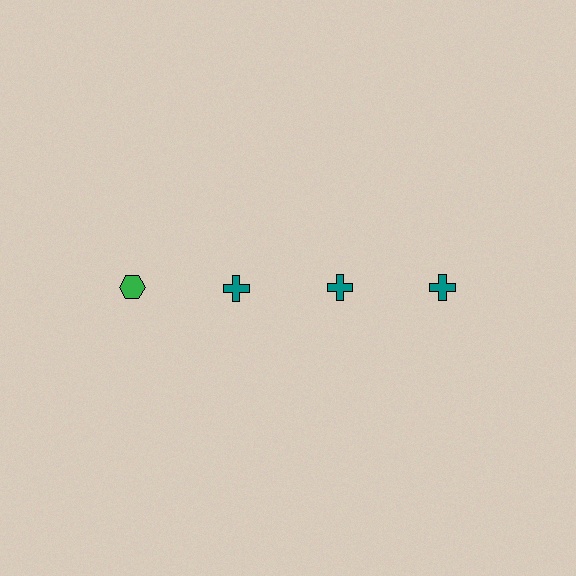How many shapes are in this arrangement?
There are 4 shapes arranged in a grid pattern.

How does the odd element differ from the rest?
It differs in both color (green instead of teal) and shape (hexagon instead of cross).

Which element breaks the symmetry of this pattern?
The green hexagon in the top row, leftmost column breaks the symmetry. All other shapes are teal crosses.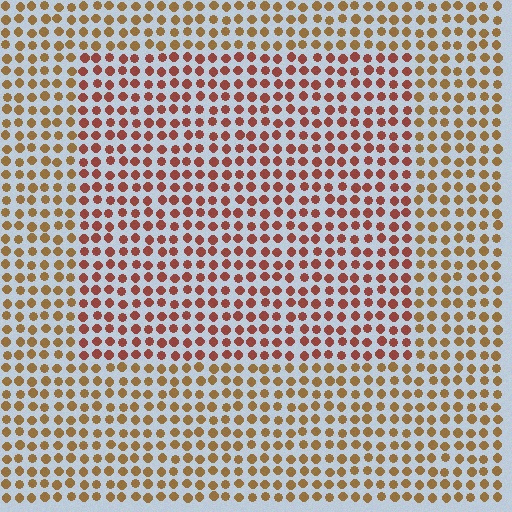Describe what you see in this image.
The image is filled with small brown elements in a uniform arrangement. A rectangle-shaped region is visible where the elements are tinted to a slightly different hue, forming a subtle color boundary.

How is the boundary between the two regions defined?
The boundary is defined purely by a slight shift in hue (about 32 degrees). Spacing, size, and orientation are identical on both sides.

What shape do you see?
I see a rectangle.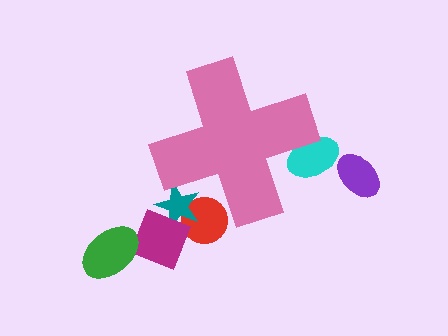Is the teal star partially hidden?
Yes, the teal star is partially hidden behind the pink cross.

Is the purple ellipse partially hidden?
No, the purple ellipse is fully visible.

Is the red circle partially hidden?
Yes, the red circle is partially hidden behind the pink cross.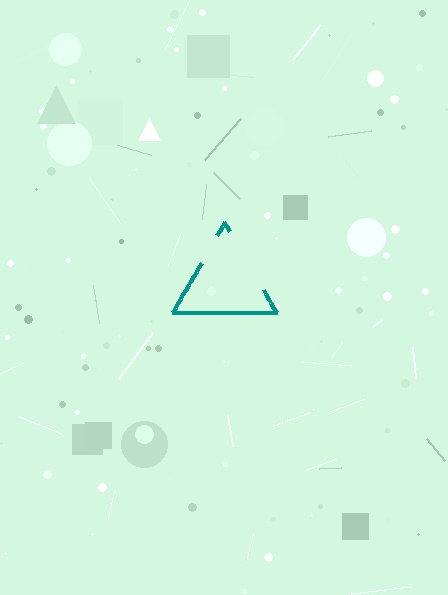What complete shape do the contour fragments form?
The contour fragments form a triangle.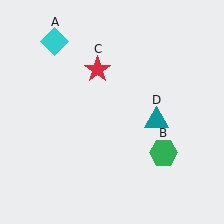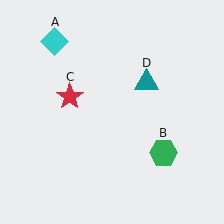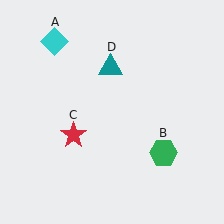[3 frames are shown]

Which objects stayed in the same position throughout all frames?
Cyan diamond (object A) and green hexagon (object B) remained stationary.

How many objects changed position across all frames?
2 objects changed position: red star (object C), teal triangle (object D).